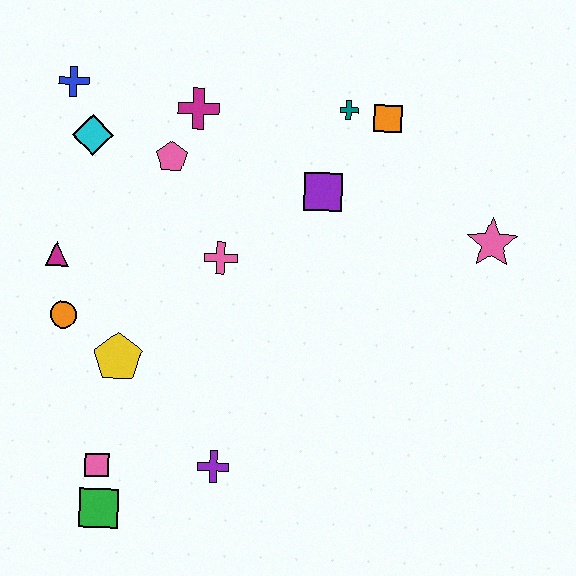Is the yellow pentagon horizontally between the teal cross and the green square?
Yes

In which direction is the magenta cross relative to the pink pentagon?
The magenta cross is above the pink pentagon.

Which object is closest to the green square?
The pink square is closest to the green square.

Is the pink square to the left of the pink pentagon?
Yes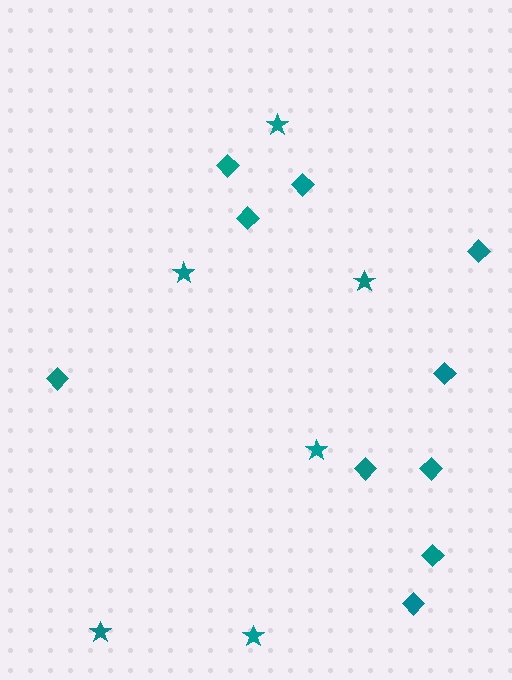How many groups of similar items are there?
There are 2 groups: one group of stars (6) and one group of diamonds (10).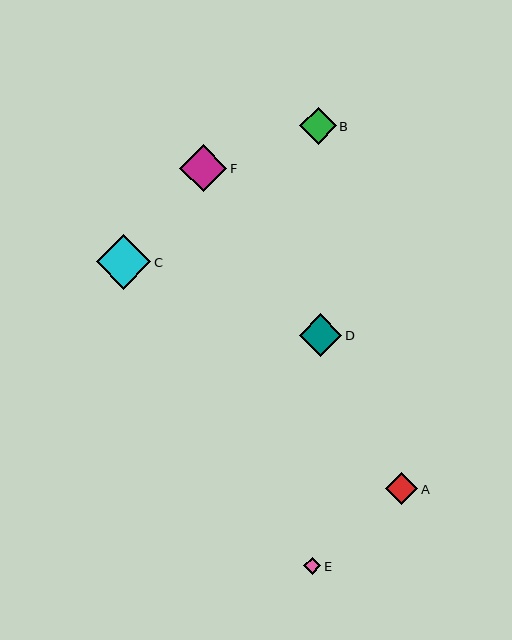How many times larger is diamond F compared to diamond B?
Diamond F is approximately 1.3 times the size of diamond B.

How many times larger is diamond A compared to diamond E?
Diamond A is approximately 1.9 times the size of diamond E.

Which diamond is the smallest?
Diamond E is the smallest with a size of approximately 17 pixels.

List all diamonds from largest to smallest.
From largest to smallest: C, F, D, B, A, E.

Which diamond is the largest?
Diamond C is the largest with a size of approximately 54 pixels.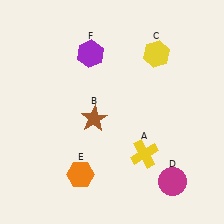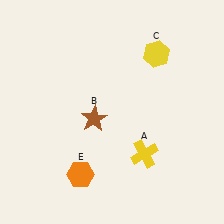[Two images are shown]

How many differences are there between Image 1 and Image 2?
There are 2 differences between the two images.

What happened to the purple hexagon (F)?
The purple hexagon (F) was removed in Image 2. It was in the top-left area of Image 1.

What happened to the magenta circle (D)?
The magenta circle (D) was removed in Image 2. It was in the bottom-right area of Image 1.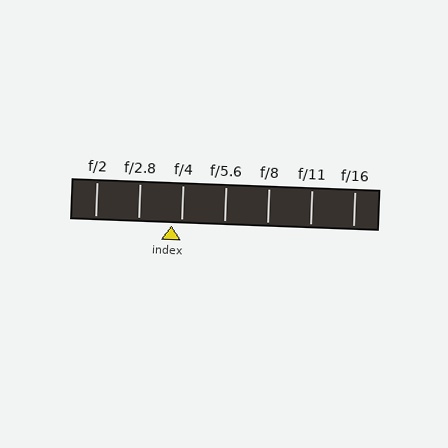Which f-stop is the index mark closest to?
The index mark is closest to f/4.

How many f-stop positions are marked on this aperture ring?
There are 7 f-stop positions marked.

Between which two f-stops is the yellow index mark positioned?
The index mark is between f/2.8 and f/4.